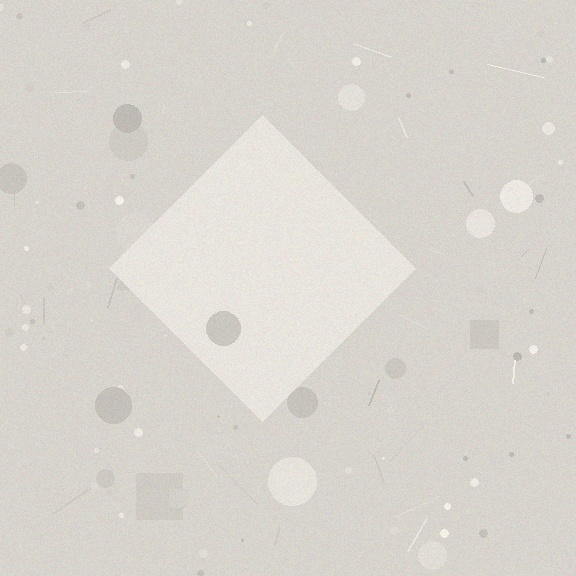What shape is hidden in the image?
A diamond is hidden in the image.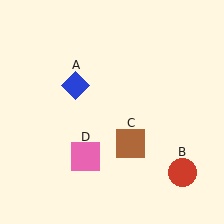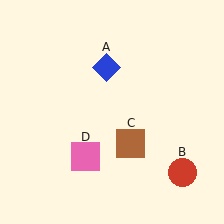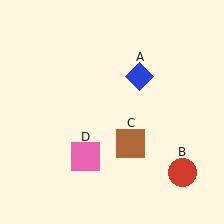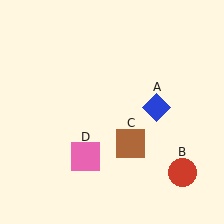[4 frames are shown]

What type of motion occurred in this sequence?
The blue diamond (object A) rotated clockwise around the center of the scene.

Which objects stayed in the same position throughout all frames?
Red circle (object B) and brown square (object C) and pink square (object D) remained stationary.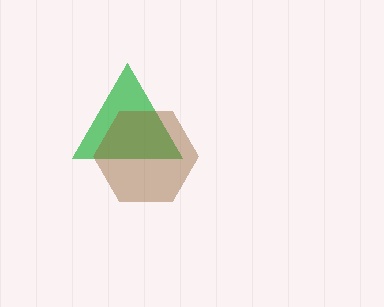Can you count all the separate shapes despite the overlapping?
Yes, there are 2 separate shapes.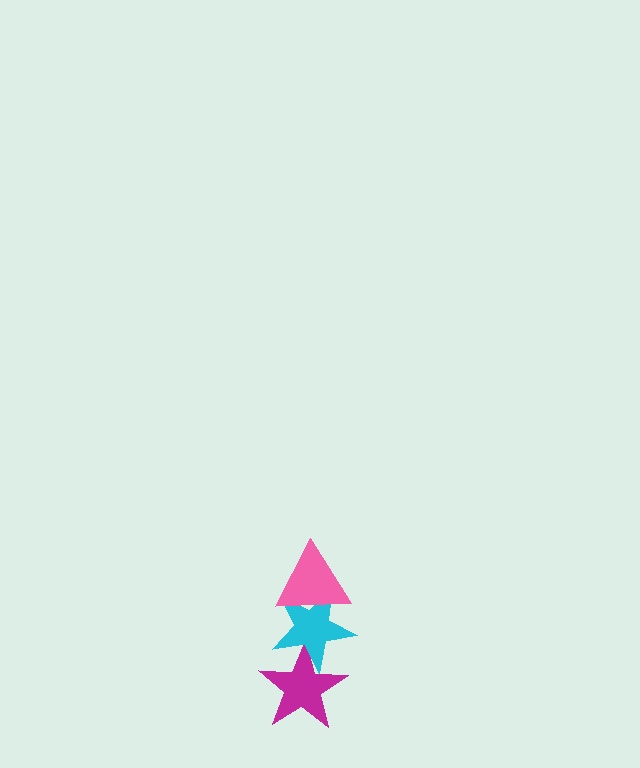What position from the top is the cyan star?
The cyan star is 2nd from the top.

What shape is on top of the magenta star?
The cyan star is on top of the magenta star.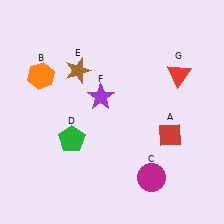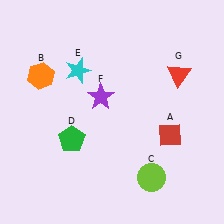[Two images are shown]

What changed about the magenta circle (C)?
In Image 1, C is magenta. In Image 2, it changed to lime.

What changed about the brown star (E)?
In Image 1, E is brown. In Image 2, it changed to cyan.